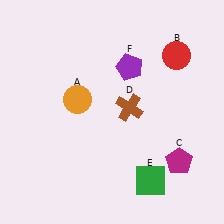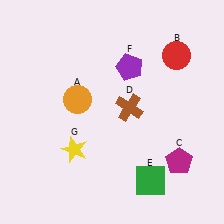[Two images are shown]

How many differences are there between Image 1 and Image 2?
There is 1 difference between the two images.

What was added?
A yellow star (G) was added in Image 2.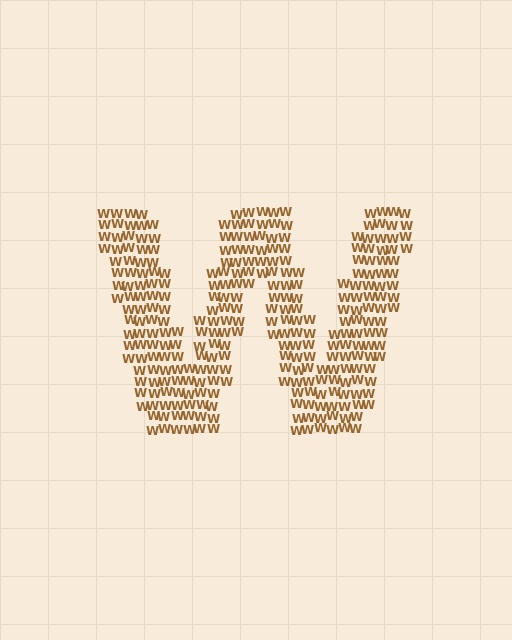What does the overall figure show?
The overall figure shows the letter W.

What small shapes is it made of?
It is made of small letter W's.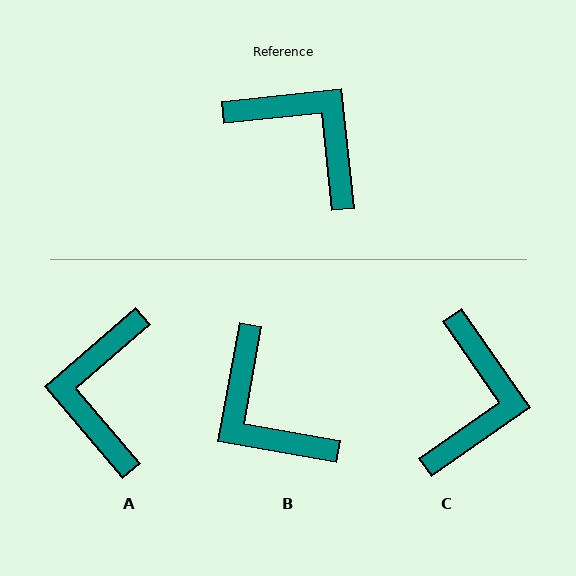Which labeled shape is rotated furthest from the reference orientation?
B, about 164 degrees away.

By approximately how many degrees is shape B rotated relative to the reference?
Approximately 164 degrees counter-clockwise.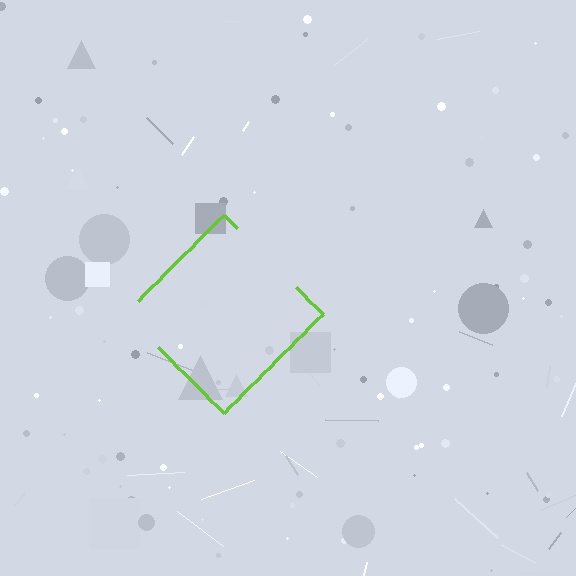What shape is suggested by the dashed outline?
The dashed outline suggests a diamond.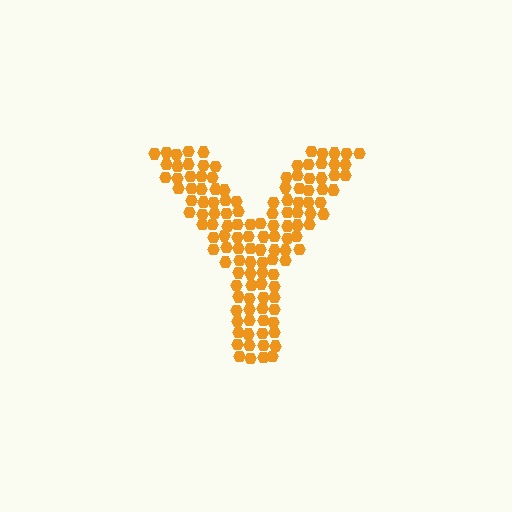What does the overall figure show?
The overall figure shows the letter Y.